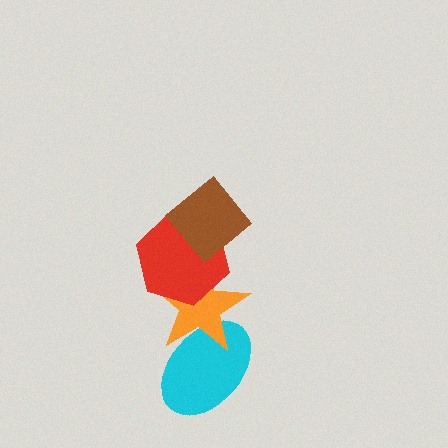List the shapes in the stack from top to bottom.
From top to bottom: the brown diamond, the red hexagon, the orange star, the cyan ellipse.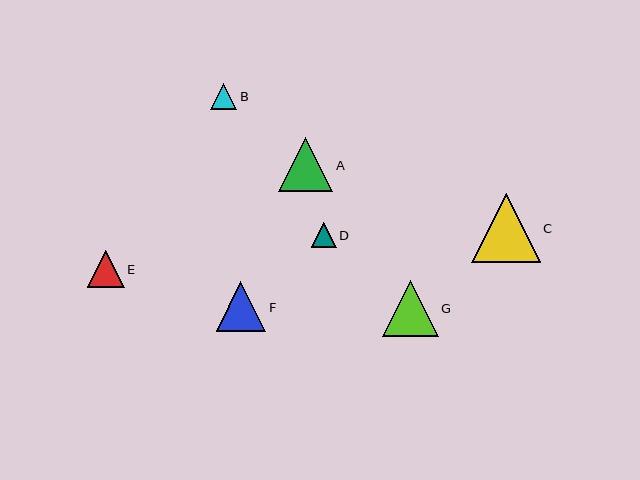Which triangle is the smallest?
Triangle D is the smallest with a size of approximately 25 pixels.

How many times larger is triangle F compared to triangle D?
Triangle F is approximately 2.0 times the size of triangle D.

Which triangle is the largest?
Triangle C is the largest with a size of approximately 69 pixels.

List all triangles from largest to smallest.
From largest to smallest: C, G, A, F, E, B, D.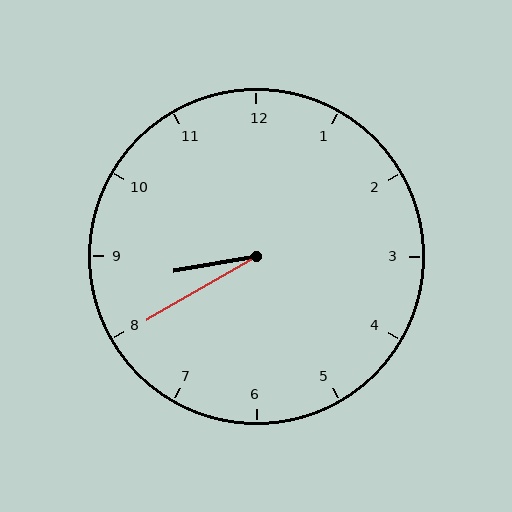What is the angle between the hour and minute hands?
Approximately 20 degrees.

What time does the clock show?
8:40.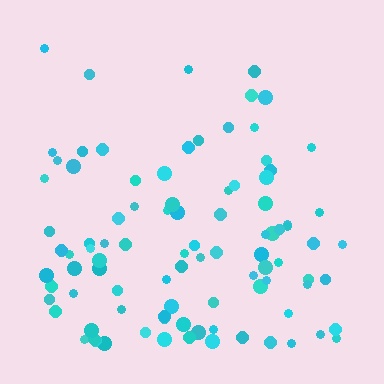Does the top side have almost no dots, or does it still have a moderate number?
Still a moderate number, just noticeably fewer than the bottom.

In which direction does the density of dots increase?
From top to bottom, with the bottom side densest.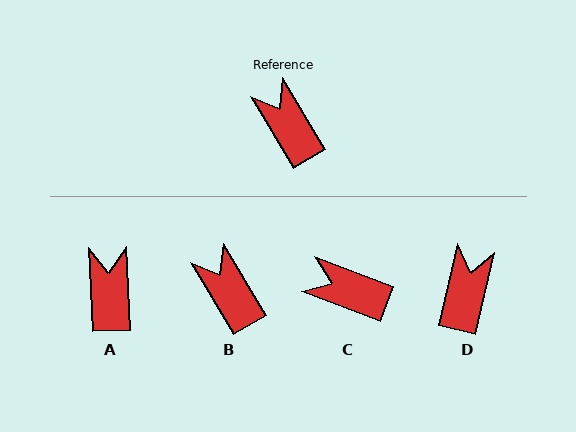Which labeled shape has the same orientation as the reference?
B.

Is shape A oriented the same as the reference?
No, it is off by about 29 degrees.